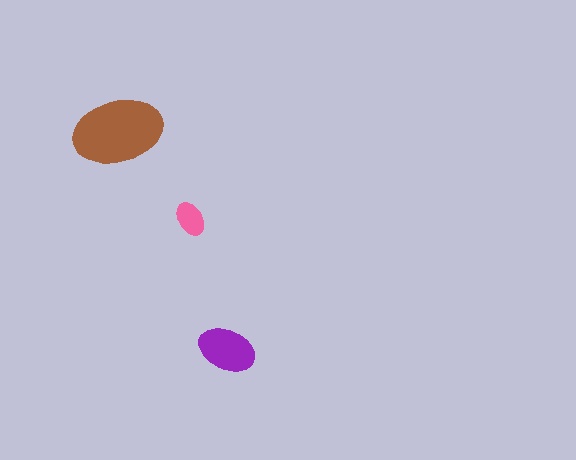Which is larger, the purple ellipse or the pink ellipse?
The purple one.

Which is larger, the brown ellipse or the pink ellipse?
The brown one.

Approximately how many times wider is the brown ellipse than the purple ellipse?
About 1.5 times wider.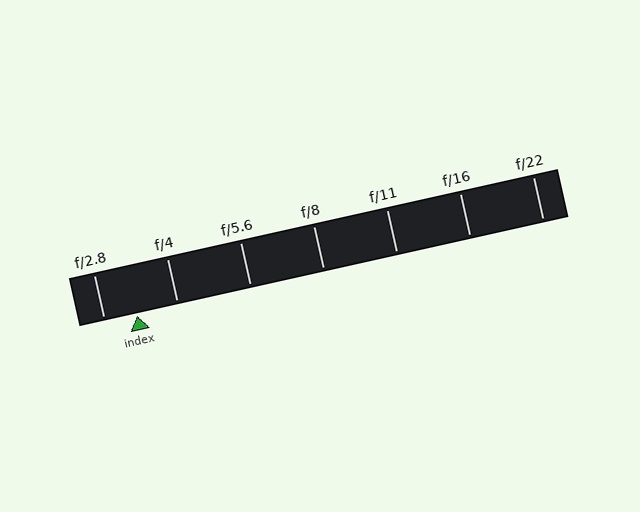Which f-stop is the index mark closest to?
The index mark is closest to f/2.8.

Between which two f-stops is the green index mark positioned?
The index mark is between f/2.8 and f/4.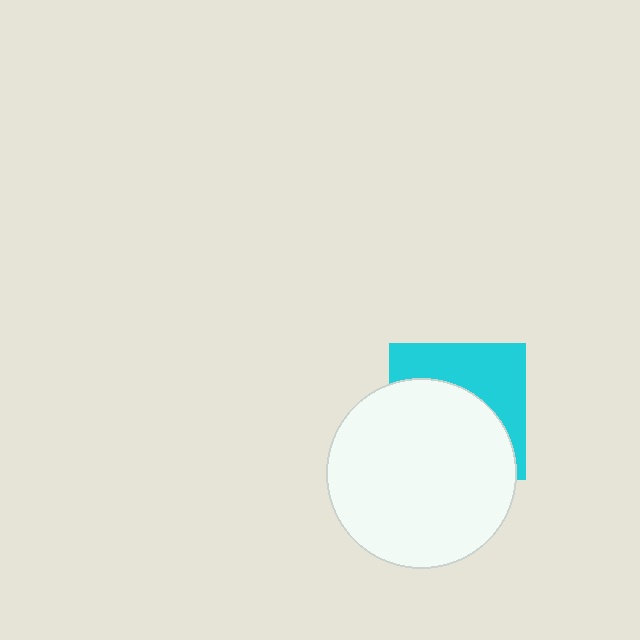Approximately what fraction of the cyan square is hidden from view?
Roughly 59% of the cyan square is hidden behind the white circle.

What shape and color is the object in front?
The object in front is a white circle.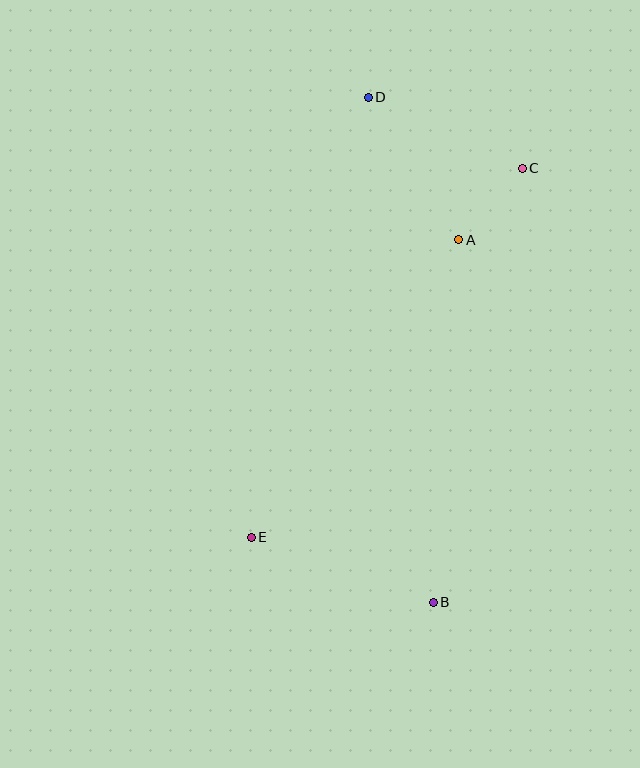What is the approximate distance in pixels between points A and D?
The distance between A and D is approximately 169 pixels.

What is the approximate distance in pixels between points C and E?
The distance between C and E is approximately 458 pixels.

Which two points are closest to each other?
Points A and C are closest to each other.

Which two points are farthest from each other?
Points B and D are farthest from each other.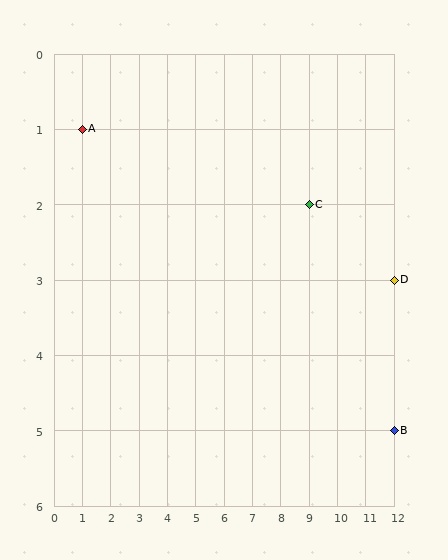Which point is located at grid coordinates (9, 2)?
Point C is at (9, 2).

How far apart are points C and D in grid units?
Points C and D are 3 columns and 1 row apart (about 3.2 grid units diagonally).